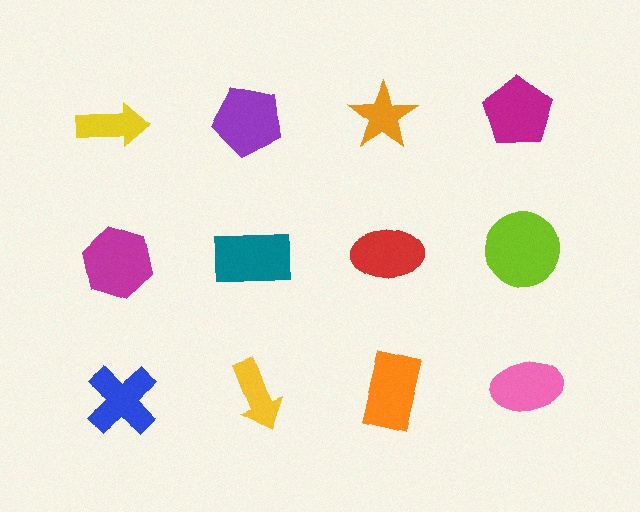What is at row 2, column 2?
A teal rectangle.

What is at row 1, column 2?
A purple pentagon.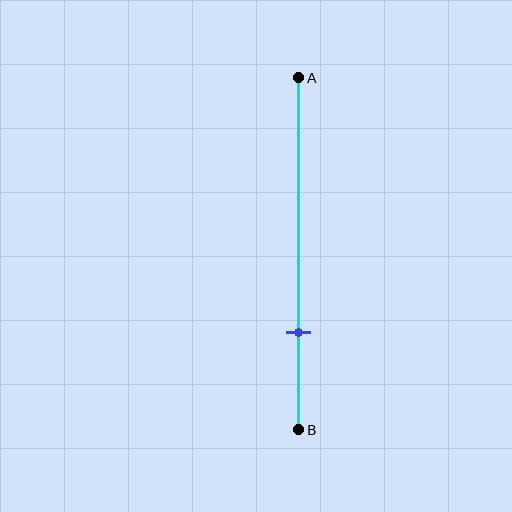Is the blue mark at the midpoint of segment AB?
No, the mark is at about 70% from A, not at the 50% midpoint.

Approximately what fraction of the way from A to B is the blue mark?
The blue mark is approximately 70% of the way from A to B.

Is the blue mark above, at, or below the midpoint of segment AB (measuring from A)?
The blue mark is below the midpoint of segment AB.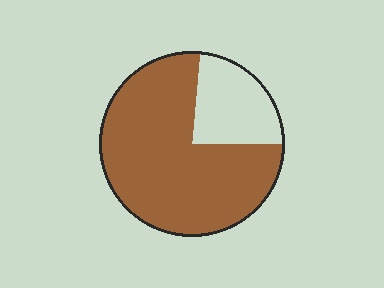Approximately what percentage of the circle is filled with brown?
Approximately 75%.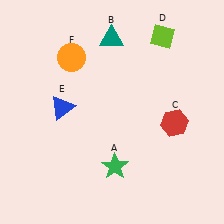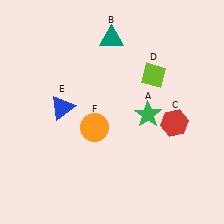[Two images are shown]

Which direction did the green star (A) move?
The green star (A) moved up.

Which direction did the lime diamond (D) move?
The lime diamond (D) moved down.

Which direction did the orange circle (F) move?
The orange circle (F) moved down.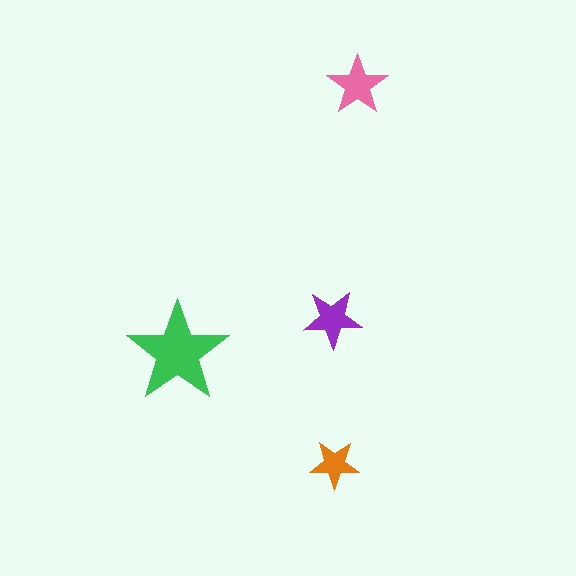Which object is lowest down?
The orange star is bottommost.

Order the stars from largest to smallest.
the green one, the pink one, the purple one, the orange one.